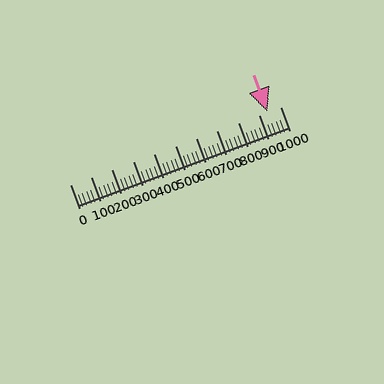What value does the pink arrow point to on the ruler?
The pink arrow points to approximately 940.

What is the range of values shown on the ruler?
The ruler shows values from 0 to 1000.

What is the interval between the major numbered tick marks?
The major tick marks are spaced 100 units apart.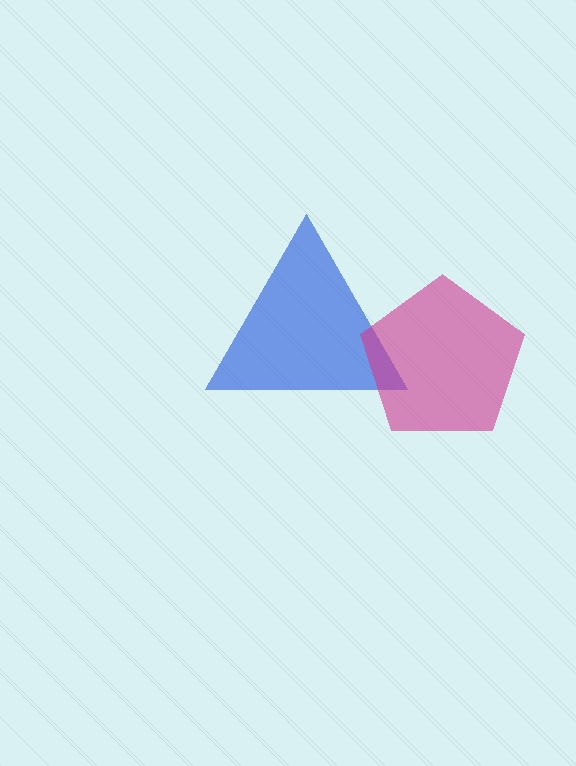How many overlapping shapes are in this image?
There are 2 overlapping shapes in the image.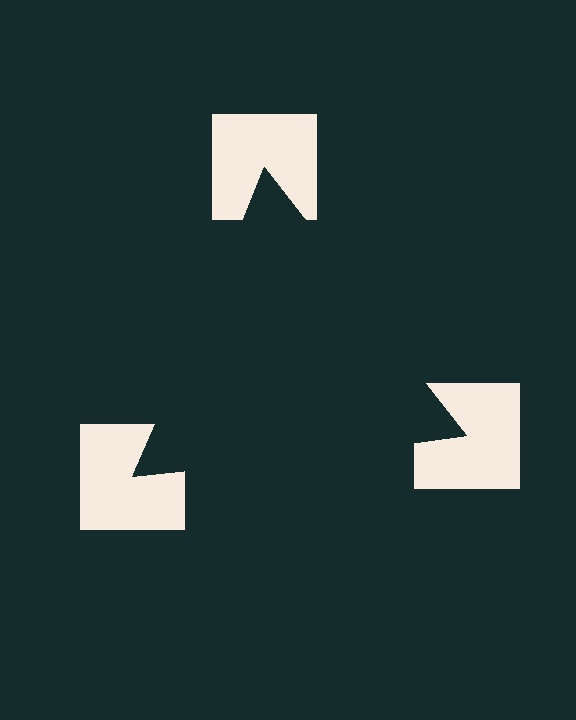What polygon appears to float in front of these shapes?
An illusory triangle — its edges are inferred from the aligned wedge cuts in the notched squares, not physically drawn.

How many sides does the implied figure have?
3 sides.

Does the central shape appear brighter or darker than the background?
It typically appears slightly darker than the background, even though no actual brightness change is drawn.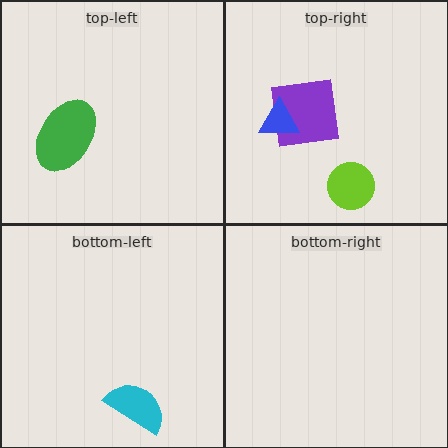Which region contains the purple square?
The top-right region.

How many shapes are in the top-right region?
3.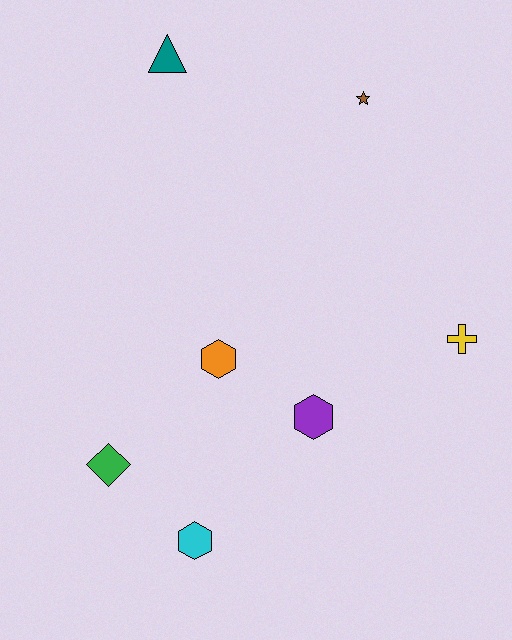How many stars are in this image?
There is 1 star.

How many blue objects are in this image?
There are no blue objects.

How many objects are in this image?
There are 7 objects.